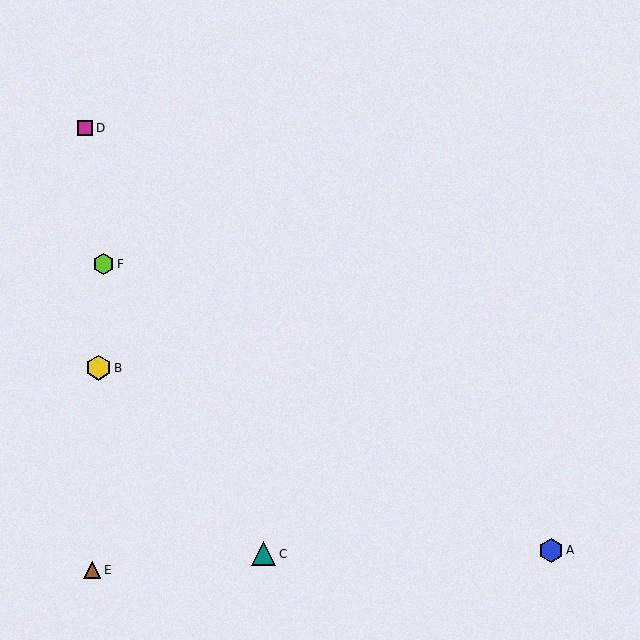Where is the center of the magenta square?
The center of the magenta square is at (85, 128).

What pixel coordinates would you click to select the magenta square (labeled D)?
Click at (85, 128) to select the magenta square D.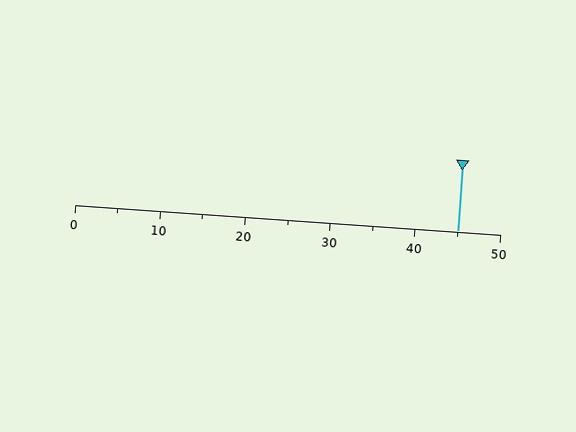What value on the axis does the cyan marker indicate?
The marker indicates approximately 45.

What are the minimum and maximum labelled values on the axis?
The axis runs from 0 to 50.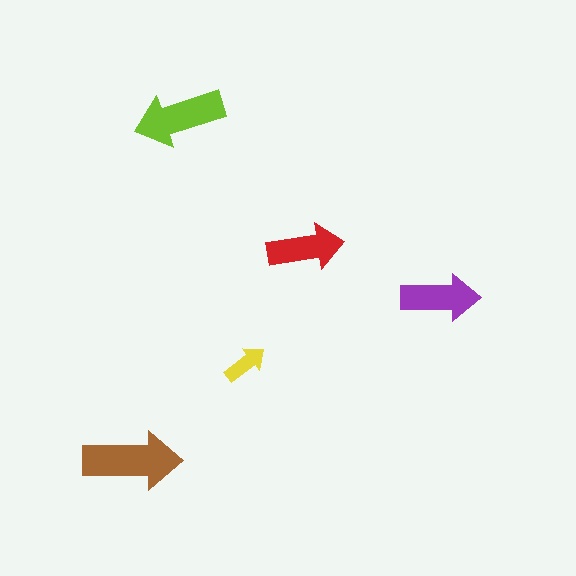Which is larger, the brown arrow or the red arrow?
The brown one.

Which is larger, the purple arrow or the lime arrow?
The lime one.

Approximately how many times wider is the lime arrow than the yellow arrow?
About 2 times wider.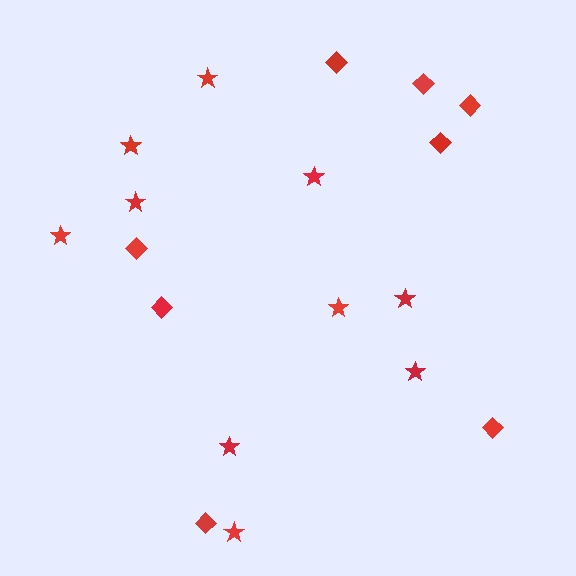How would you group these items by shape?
There are 2 groups: one group of stars (10) and one group of diamonds (8).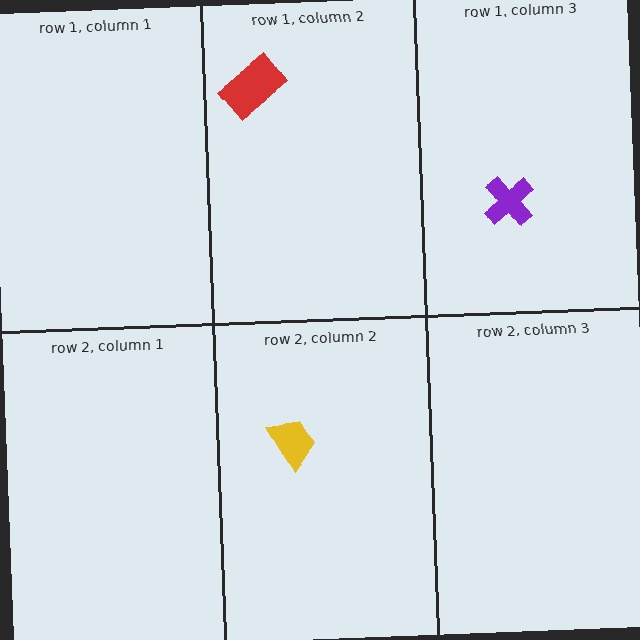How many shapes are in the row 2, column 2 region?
1.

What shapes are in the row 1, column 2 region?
The red rectangle.